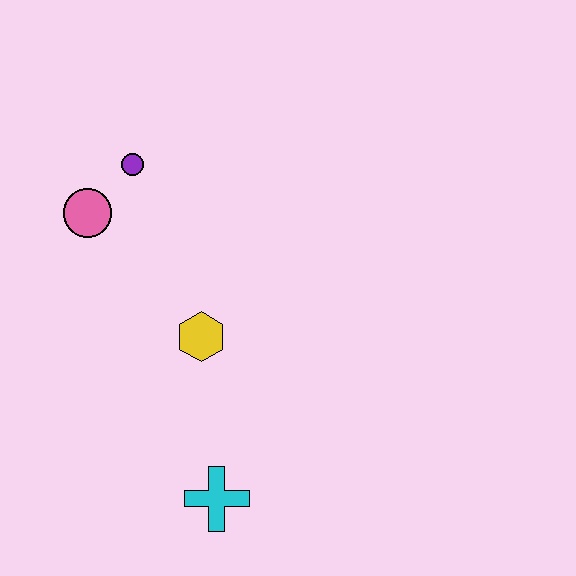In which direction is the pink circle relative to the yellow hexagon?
The pink circle is above the yellow hexagon.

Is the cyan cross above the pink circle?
No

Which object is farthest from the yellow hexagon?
The purple circle is farthest from the yellow hexagon.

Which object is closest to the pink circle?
The purple circle is closest to the pink circle.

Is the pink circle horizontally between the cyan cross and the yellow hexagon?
No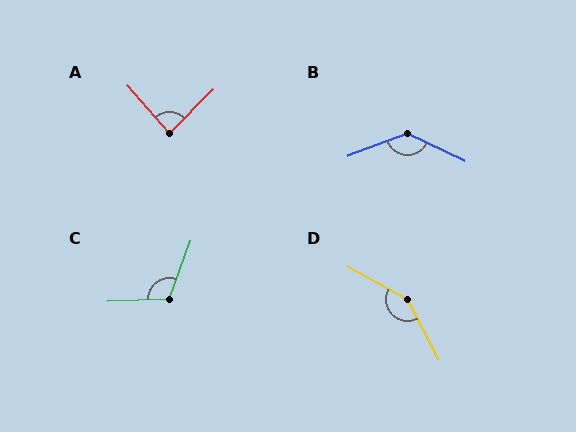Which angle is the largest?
D, at approximately 146 degrees.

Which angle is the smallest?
A, at approximately 86 degrees.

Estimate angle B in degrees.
Approximately 133 degrees.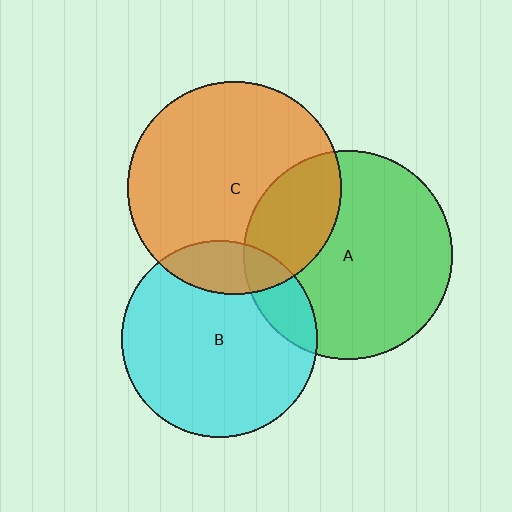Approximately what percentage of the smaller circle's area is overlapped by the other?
Approximately 15%.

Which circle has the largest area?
Circle C (orange).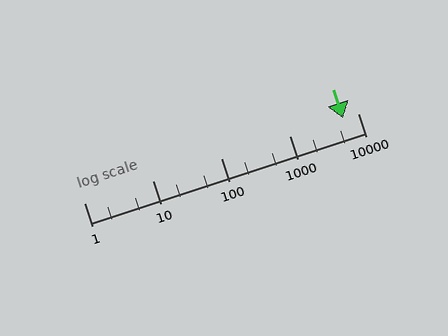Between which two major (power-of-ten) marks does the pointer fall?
The pointer is between 1000 and 10000.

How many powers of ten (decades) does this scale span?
The scale spans 4 decades, from 1 to 10000.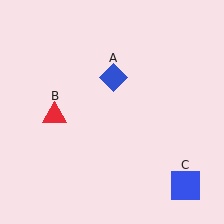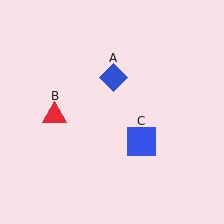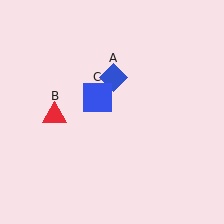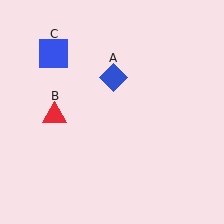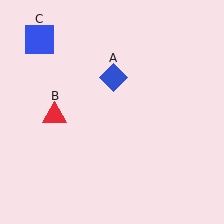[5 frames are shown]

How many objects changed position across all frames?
1 object changed position: blue square (object C).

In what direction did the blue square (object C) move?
The blue square (object C) moved up and to the left.